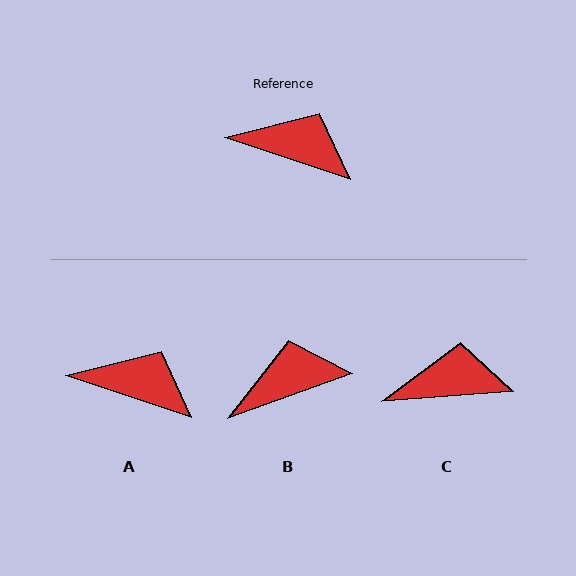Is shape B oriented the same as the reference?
No, it is off by about 38 degrees.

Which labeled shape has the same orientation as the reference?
A.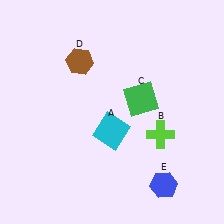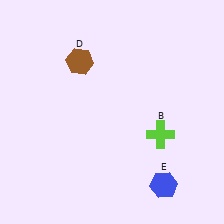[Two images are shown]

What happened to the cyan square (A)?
The cyan square (A) was removed in Image 2. It was in the bottom-left area of Image 1.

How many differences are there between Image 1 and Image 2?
There are 2 differences between the two images.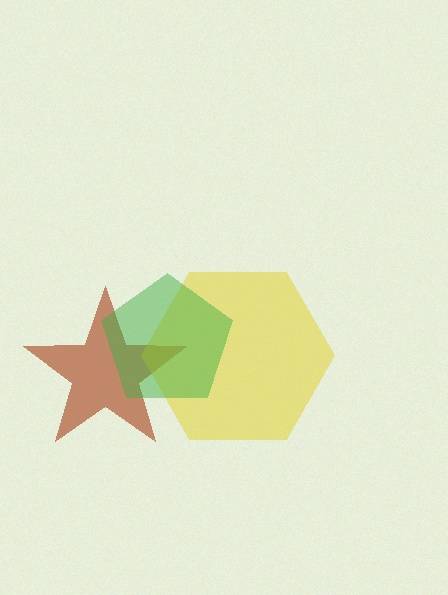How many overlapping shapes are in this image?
There are 3 overlapping shapes in the image.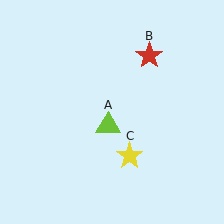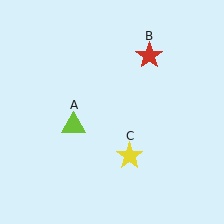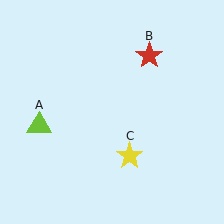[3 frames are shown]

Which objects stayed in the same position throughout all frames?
Red star (object B) and yellow star (object C) remained stationary.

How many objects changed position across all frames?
1 object changed position: lime triangle (object A).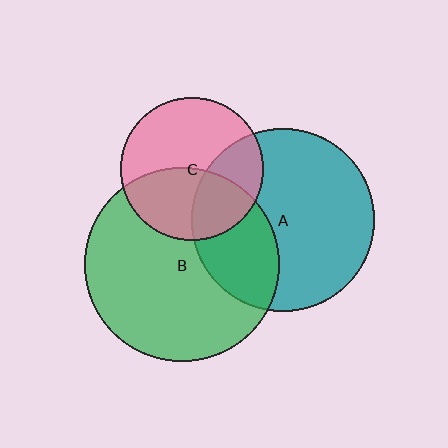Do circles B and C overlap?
Yes.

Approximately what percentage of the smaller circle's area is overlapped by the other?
Approximately 45%.